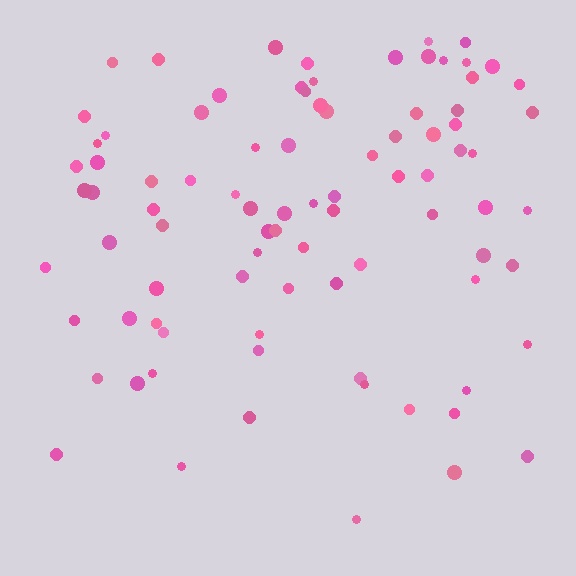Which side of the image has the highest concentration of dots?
The top.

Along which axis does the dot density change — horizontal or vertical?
Vertical.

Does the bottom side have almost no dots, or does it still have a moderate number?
Still a moderate number, just noticeably fewer than the top.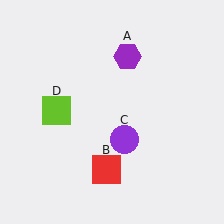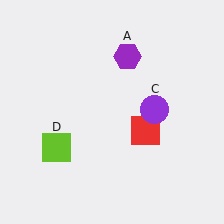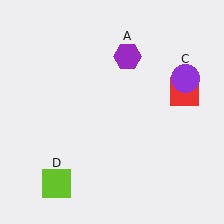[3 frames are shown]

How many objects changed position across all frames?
3 objects changed position: red square (object B), purple circle (object C), lime square (object D).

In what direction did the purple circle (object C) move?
The purple circle (object C) moved up and to the right.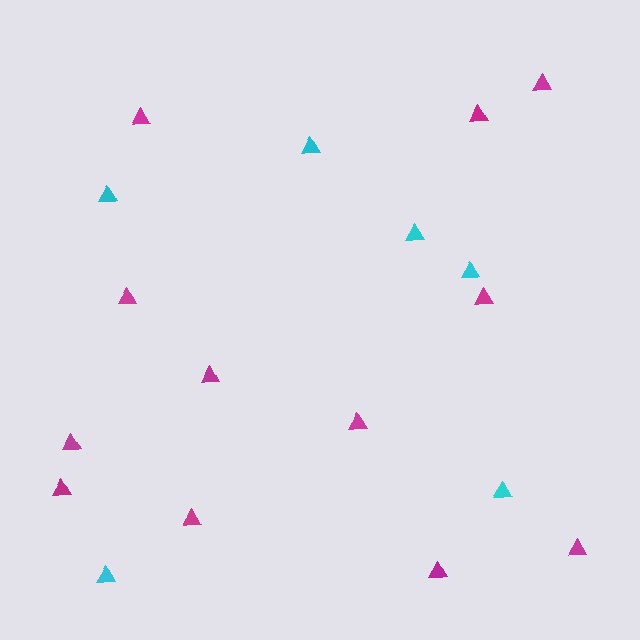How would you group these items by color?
There are 2 groups: one group of magenta triangles (12) and one group of cyan triangles (6).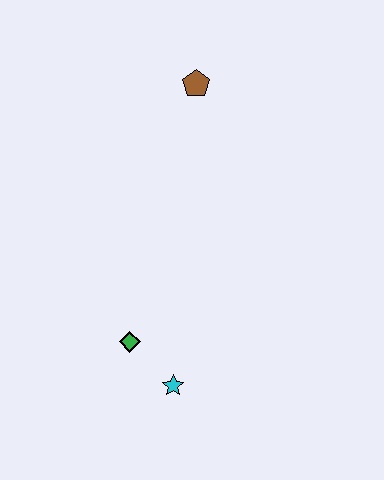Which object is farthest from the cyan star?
The brown pentagon is farthest from the cyan star.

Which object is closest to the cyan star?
The green diamond is closest to the cyan star.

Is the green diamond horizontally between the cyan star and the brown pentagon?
No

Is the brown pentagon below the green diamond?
No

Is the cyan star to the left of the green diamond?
No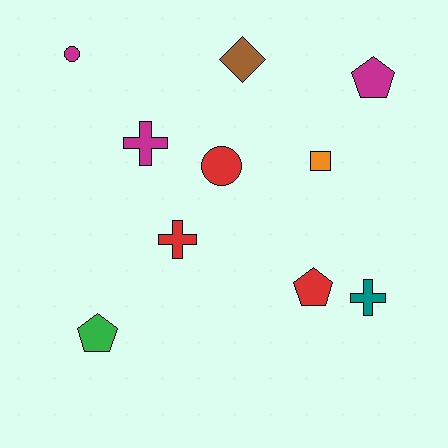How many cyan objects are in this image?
There are no cyan objects.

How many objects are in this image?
There are 10 objects.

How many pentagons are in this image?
There are 3 pentagons.